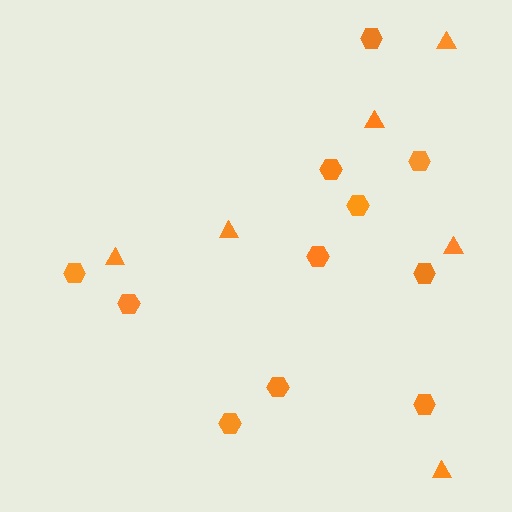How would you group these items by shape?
There are 2 groups: one group of hexagons (11) and one group of triangles (6).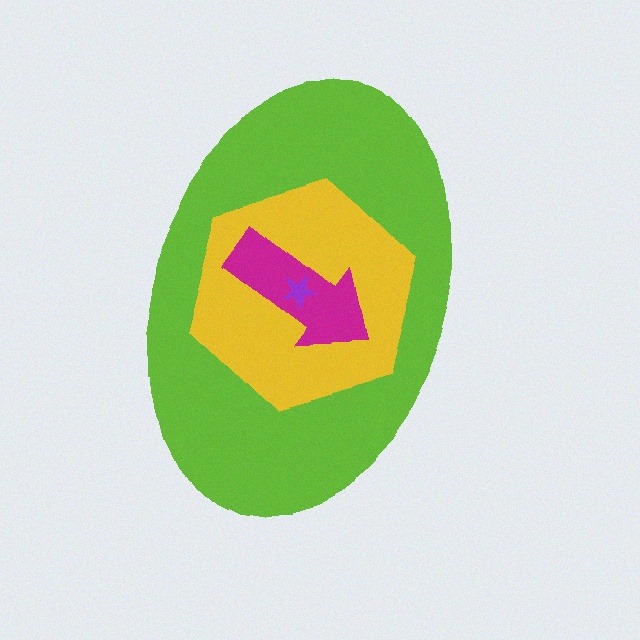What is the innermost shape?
The purple star.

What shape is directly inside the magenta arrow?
The purple star.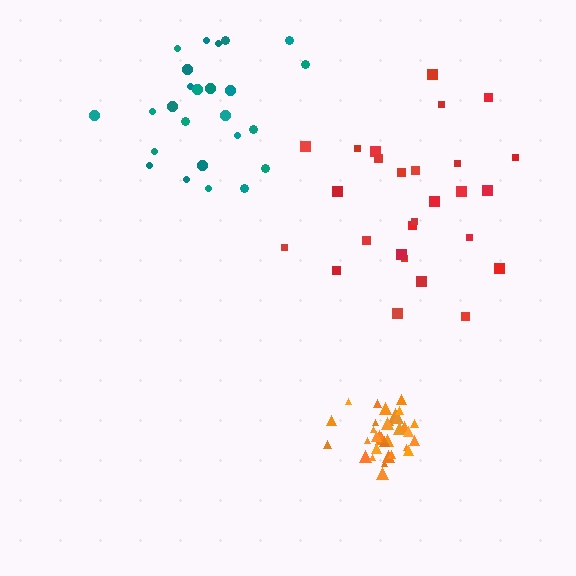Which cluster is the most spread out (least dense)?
Red.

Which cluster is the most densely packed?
Orange.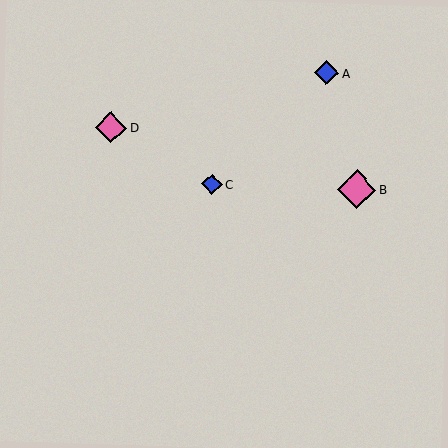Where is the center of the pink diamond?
The center of the pink diamond is at (111, 128).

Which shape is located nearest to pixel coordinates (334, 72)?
The blue diamond (labeled A) at (327, 73) is nearest to that location.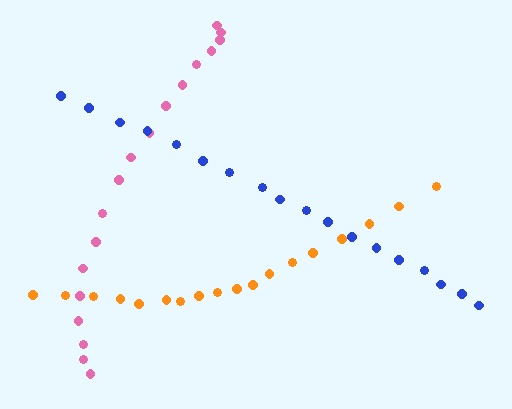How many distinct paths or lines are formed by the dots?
There are 3 distinct paths.